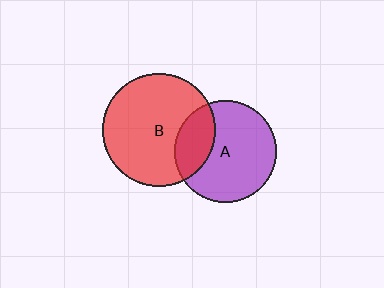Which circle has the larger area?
Circle B (red).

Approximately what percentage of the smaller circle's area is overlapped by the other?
Approximately 25%.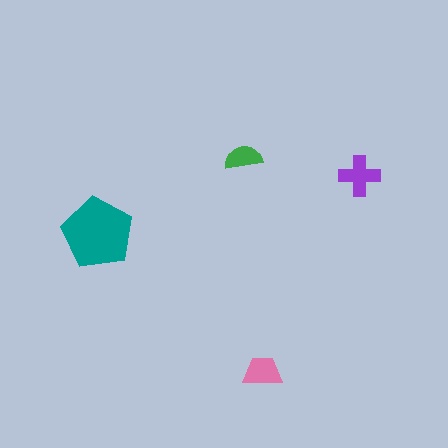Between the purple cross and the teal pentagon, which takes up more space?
The teal pentagon.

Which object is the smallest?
The green semicircle.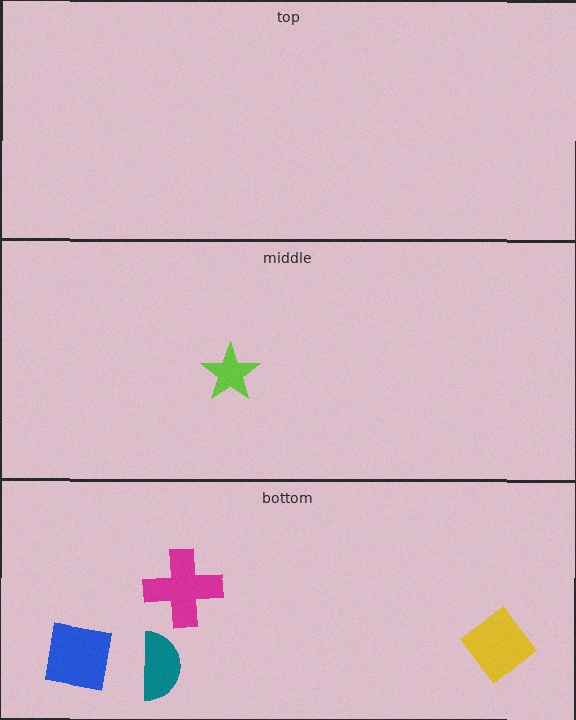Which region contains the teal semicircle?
The bottom region.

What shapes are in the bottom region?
The blue square, the yellow diamond, the magenta cross, the teal semicircle.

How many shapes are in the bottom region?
4.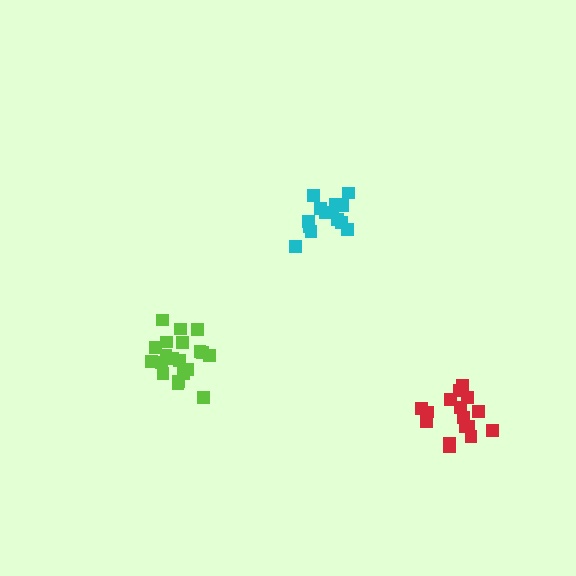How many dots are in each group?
Group 1: 20 dots, Group 2: 14 dots, Group 3: 16 dots (50 total).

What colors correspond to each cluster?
The clusters are colored: lime, cyan, red.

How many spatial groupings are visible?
There are 3 spatial groupings.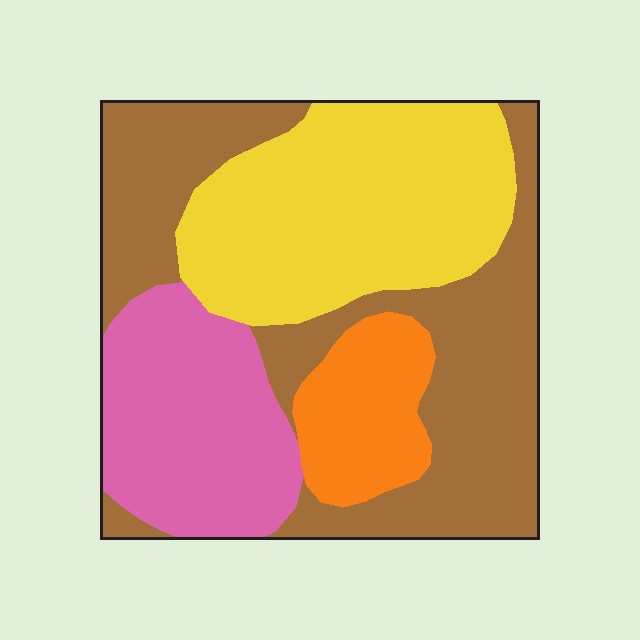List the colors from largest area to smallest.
From largest to smallest: brown, yellow, pink, orange.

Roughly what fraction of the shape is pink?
Pink takes up between a sixth and a third of the shape.